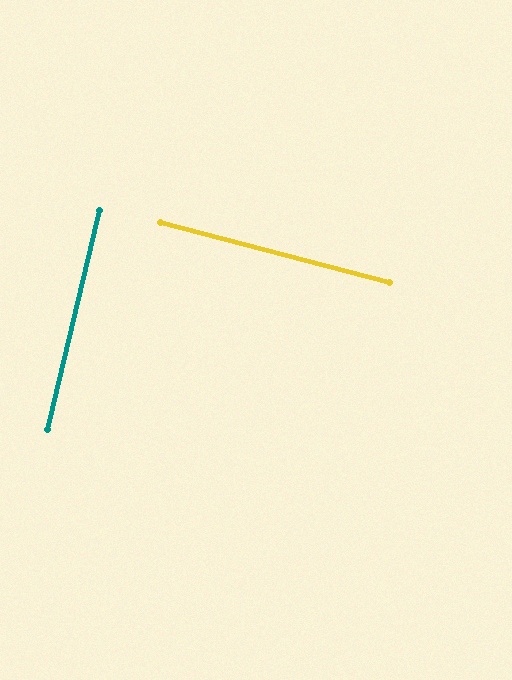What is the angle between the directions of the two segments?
Approximately 89 degrees.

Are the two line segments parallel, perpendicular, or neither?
Perpendicular — they meet at approximately 89°.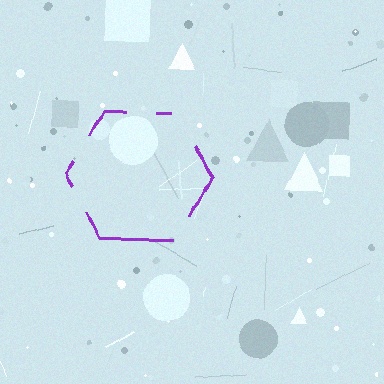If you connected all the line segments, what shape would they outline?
They would outline a hexagon.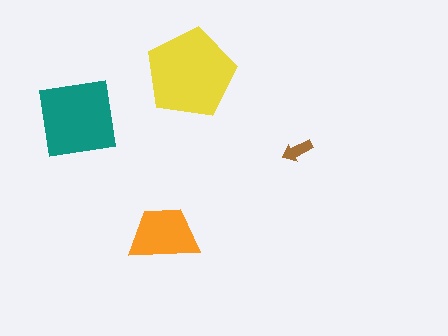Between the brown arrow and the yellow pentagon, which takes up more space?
The yellow pentagon.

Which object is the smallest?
The brown arrow.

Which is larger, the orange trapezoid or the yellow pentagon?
The yellow pentagon.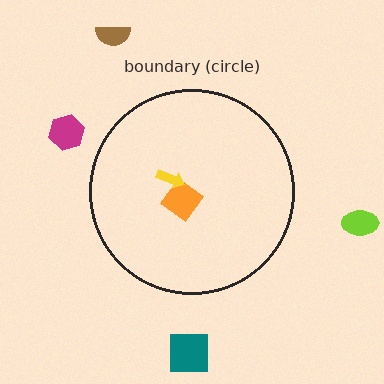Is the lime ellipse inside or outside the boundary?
Outside.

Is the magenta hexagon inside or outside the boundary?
Outside.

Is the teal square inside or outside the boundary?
Outside.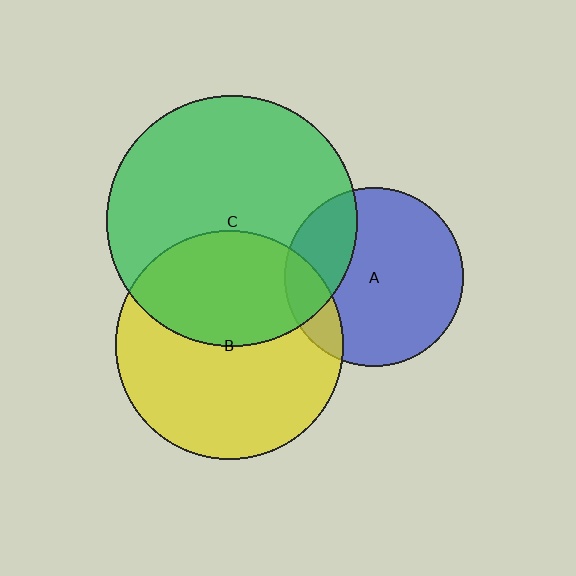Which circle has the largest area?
Circle C (green).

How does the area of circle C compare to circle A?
Approximately 2.0 times.